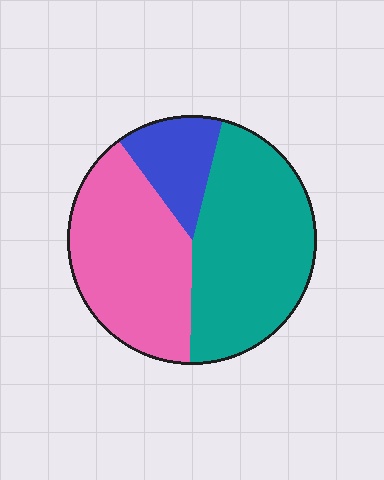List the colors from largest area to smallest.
From largest to smallest: teal, pink, blue.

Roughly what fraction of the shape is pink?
Pink takes up about two fifths (2/5) of the shape.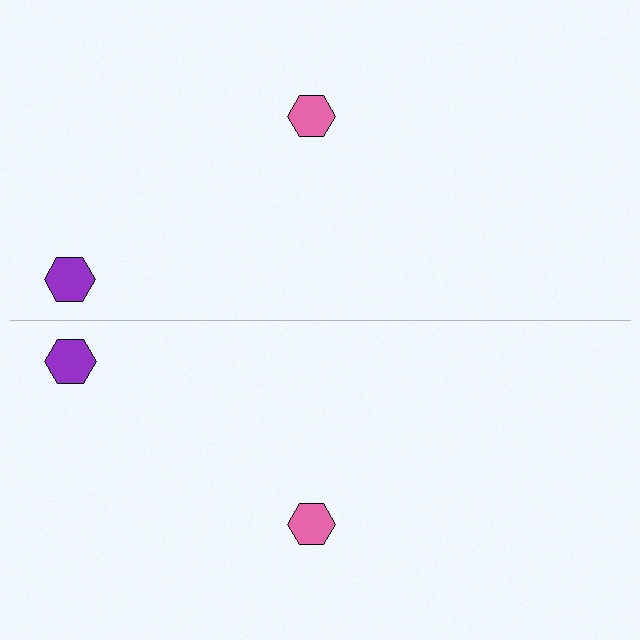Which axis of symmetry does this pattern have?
The pattern has a horizontal axis of symmetry running through the center of the image.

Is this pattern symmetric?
Yes, this pattern has bilateral (reflection) symmetry.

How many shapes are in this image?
There are 4 shapes in this image.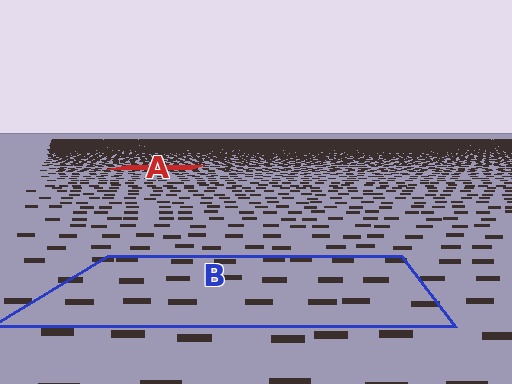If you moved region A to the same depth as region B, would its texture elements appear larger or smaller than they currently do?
They would appear larger. At a closer depth, the same texture elements are projected at a bigger on-screen size.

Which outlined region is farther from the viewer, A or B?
Region A is farther from the viewer — the texture elements inside it appear smaller and more densely packed.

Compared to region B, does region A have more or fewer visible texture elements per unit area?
Region A has more texture elements per unit area — they are packed more densely because it is farther away.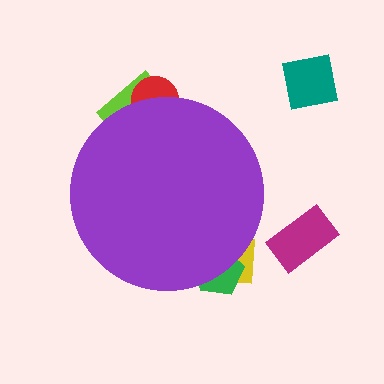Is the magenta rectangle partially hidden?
No, the magenta rectangle is fully visible.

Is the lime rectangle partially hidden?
Yes, the lime rectangle is partially hidden behind the purple circle.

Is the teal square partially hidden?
No, the teal square is fully visible.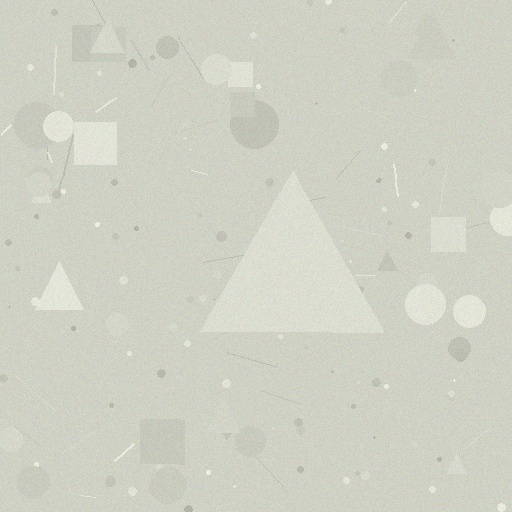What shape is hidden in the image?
A triangle is hidden in the image.